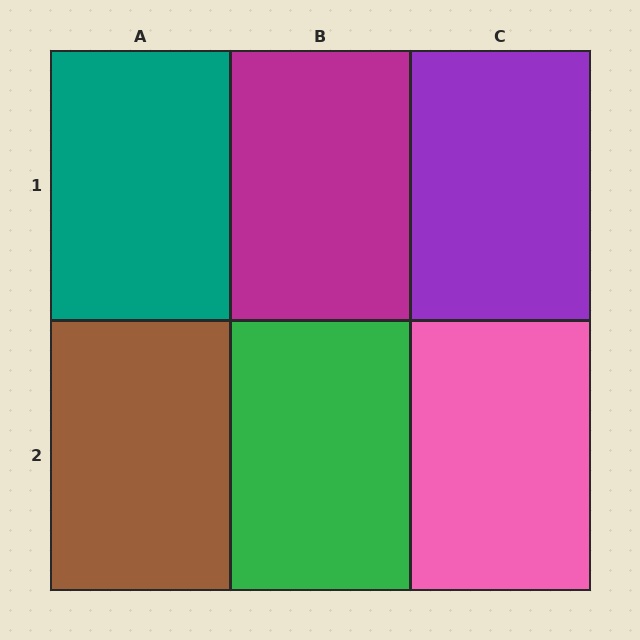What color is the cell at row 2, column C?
Pink.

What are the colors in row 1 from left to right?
Teal, magenta, purple.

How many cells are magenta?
1 cell is magenta.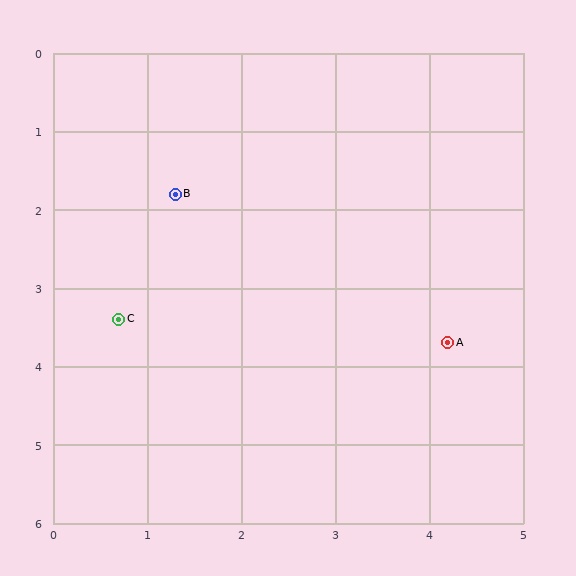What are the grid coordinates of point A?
Point A is at approximately (4.2, 3.7).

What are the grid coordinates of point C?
Point C is at approximately (0.7, 3.4).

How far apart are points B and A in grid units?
Points B and A are about 3.5 grid units apart.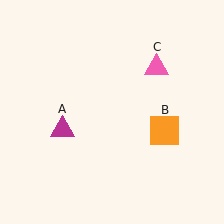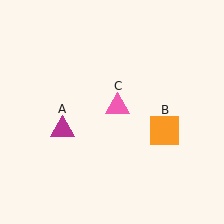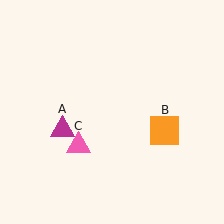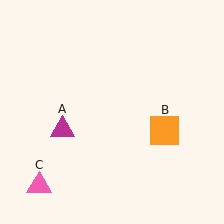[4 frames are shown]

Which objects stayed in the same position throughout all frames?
Magenta triangle (object A) and orange square (object B) remained stationary.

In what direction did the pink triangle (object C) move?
The pink triangle (object C) moved down and to the left.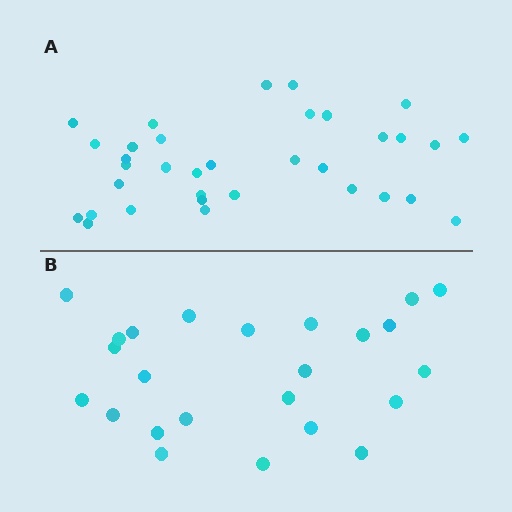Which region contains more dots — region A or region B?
Region A (the top region) has more dots.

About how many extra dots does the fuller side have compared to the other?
Region A has roughly 10 or so more dots than region B.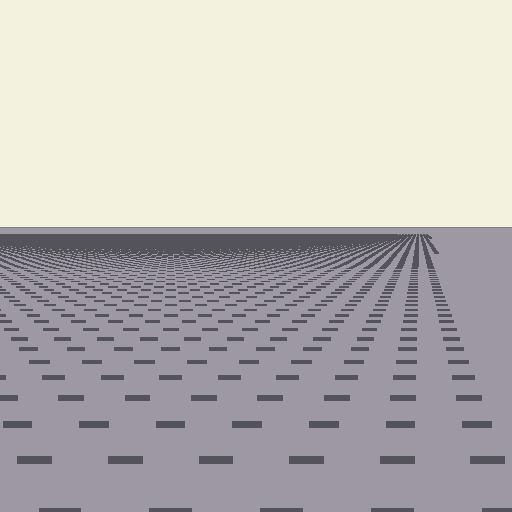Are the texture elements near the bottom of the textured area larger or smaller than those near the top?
Larger. Near the bottom, elements are closer to the viewer and appear at a bigger on-screen size.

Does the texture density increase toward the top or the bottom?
Density increases toward the top.